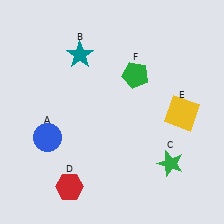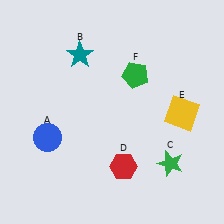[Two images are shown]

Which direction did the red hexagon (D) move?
The red hexagon (D) moved right.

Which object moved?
The red hexagon (D) moved right.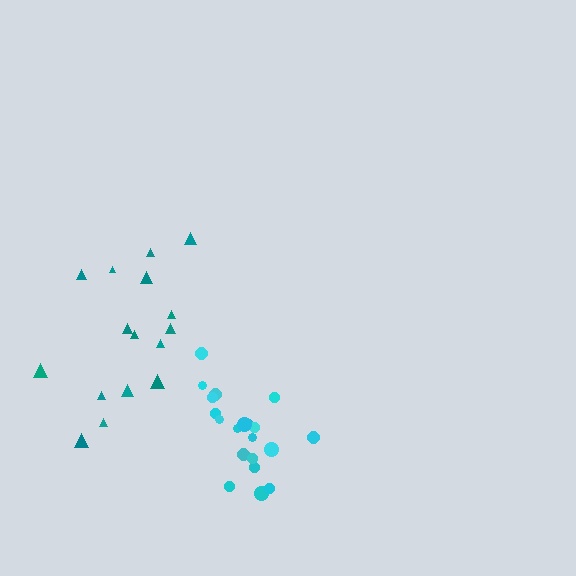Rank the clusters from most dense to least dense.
cyan, teal.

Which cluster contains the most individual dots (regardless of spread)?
Cyan (20).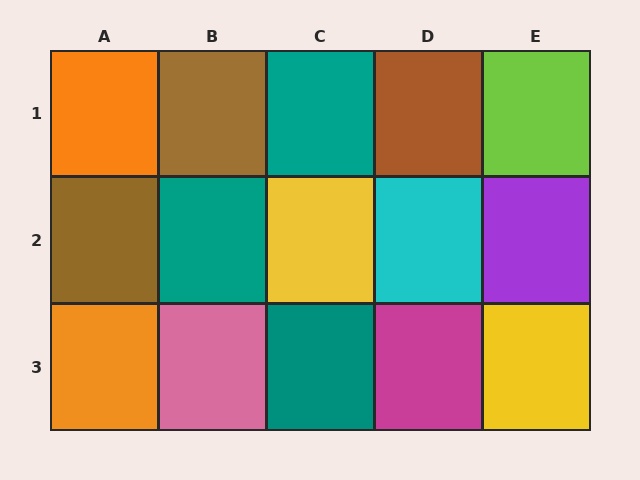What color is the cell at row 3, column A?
Orange.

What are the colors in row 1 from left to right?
Orange, brown, teal, brown, lime.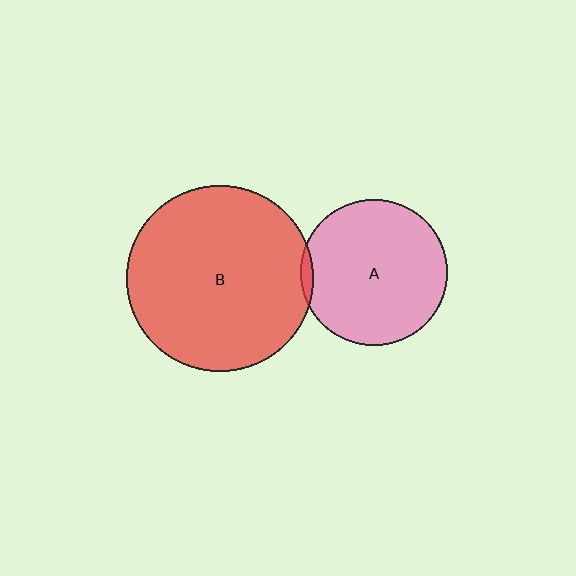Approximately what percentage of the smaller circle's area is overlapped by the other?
Approximately 5%.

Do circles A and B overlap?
Yes.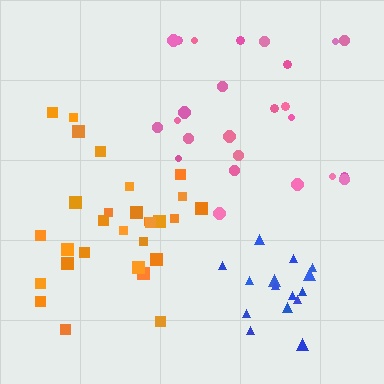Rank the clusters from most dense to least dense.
blue, orange, pink.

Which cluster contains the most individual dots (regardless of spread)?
Orange (29).